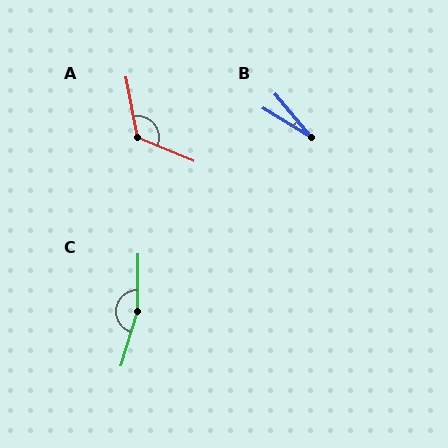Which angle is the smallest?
B, at approximately 20 degrees.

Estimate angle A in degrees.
Approximately 123 degrees.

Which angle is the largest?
C, at approximately 164 degrees.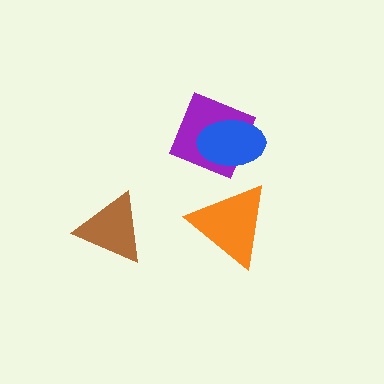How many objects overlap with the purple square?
1 object overlaps with the purple square.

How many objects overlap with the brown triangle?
0 objects overlap with the brown triangle.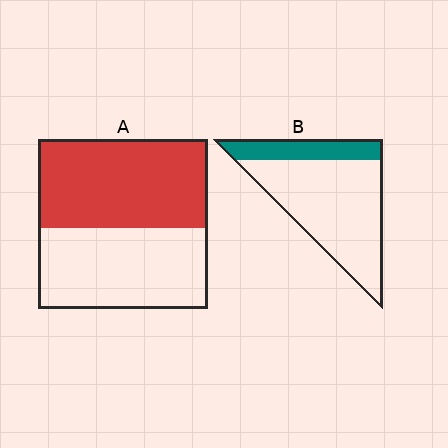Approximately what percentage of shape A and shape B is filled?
A is approximately 50% and B is approximately 25%.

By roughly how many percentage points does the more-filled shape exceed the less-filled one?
By roughly 30 percentage points (A over B).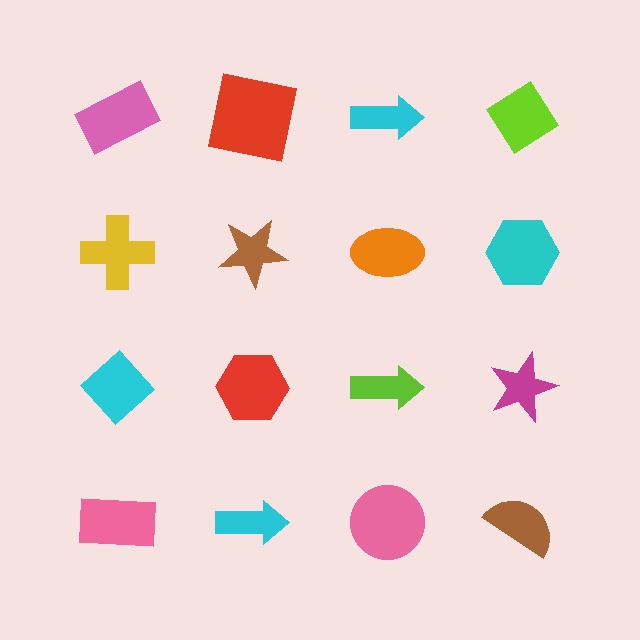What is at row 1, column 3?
A cyan arrow.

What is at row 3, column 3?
A lime arrow.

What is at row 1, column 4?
A lime diamond.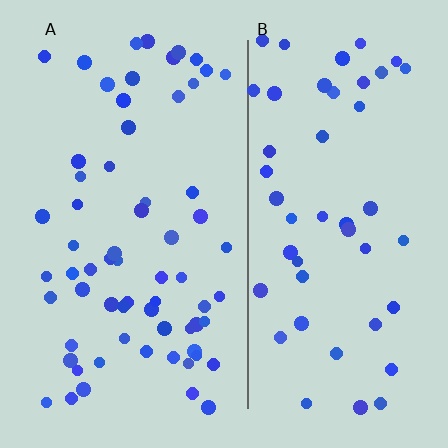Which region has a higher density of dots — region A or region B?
A (the left).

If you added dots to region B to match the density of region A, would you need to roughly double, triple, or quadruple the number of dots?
Approximately double.